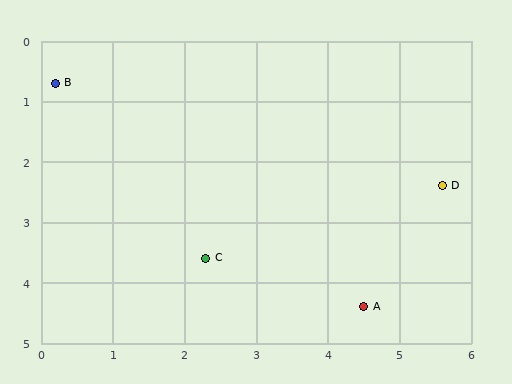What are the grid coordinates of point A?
Point A is at approximately (4.5, 4.4).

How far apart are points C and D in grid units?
Points C and D are about 3.5 grid units apart.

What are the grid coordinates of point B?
Point B is at approximately (0.2, 0.7).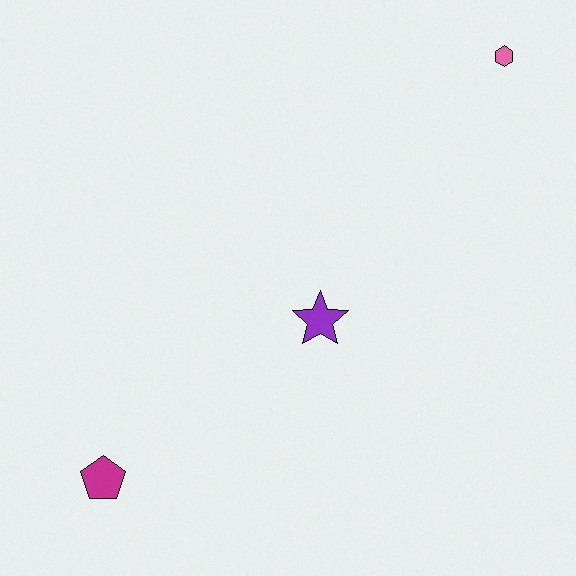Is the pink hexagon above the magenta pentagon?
Yes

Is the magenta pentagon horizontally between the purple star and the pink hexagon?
No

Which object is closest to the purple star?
The magenta pentagon is closest to the purple star.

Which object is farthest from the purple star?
The pink hexagon is farthest from the purple star.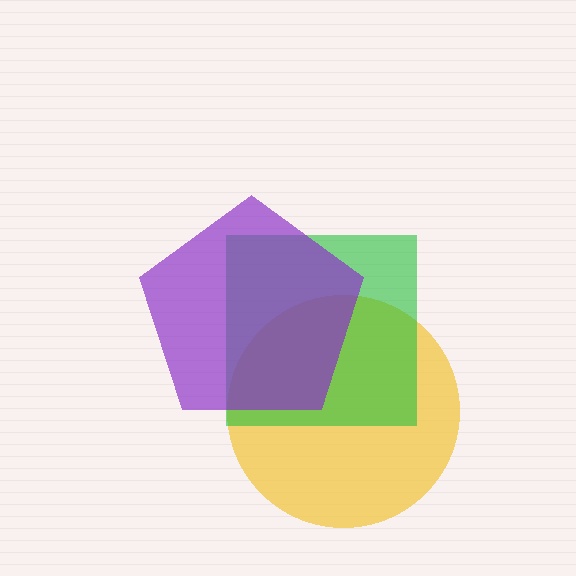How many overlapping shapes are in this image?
There are 3 overlapping shapes in the image.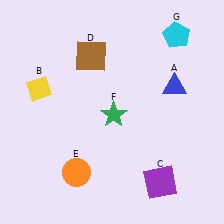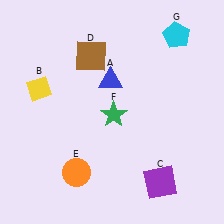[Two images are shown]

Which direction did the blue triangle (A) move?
The blue triangle (A) moved left.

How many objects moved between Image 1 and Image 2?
1 object moved between the two images.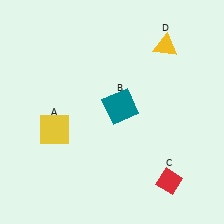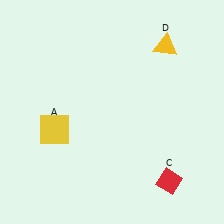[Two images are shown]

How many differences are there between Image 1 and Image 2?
There is 1 difference between the two images.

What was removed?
The teal square (B) was removed in Image 2.